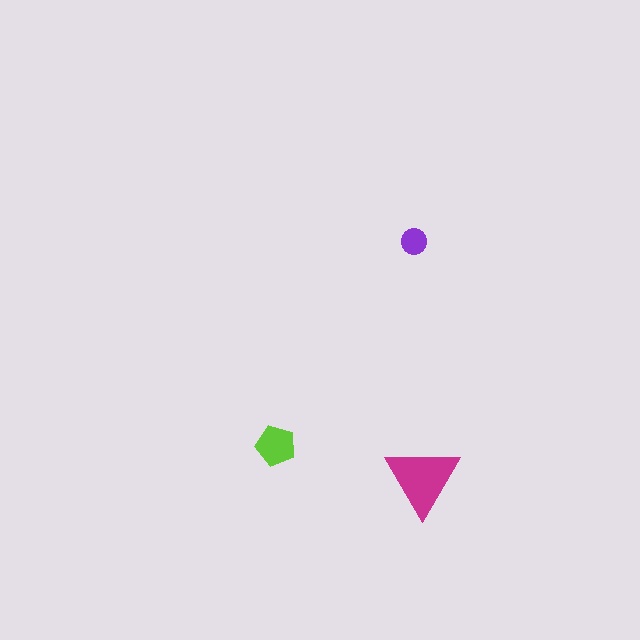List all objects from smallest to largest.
The purple circle, the lime pentagon, the magenta triangle.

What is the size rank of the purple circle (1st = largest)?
3rd.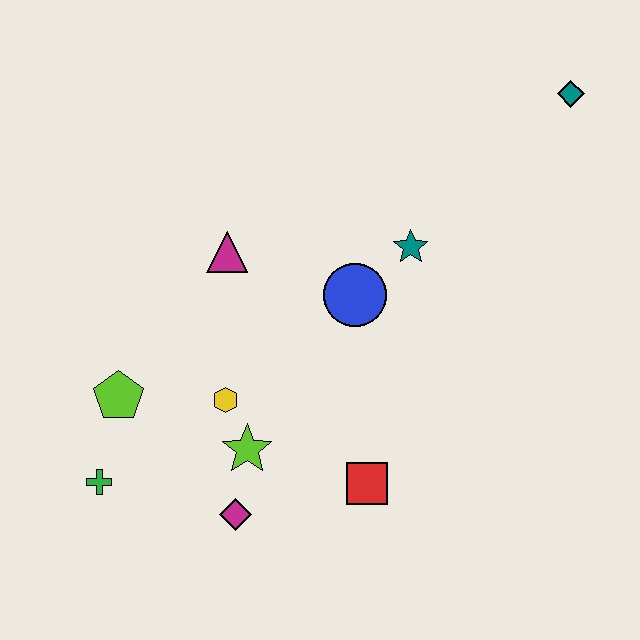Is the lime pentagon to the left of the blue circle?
Yes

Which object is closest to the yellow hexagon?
The lime star is closest to the yellow hexagon.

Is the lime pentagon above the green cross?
Yes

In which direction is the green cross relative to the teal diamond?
The green cross is to the left of the teal diamond.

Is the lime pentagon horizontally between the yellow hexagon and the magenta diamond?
No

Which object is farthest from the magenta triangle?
The teal diamond is farthest from the magenta triangle.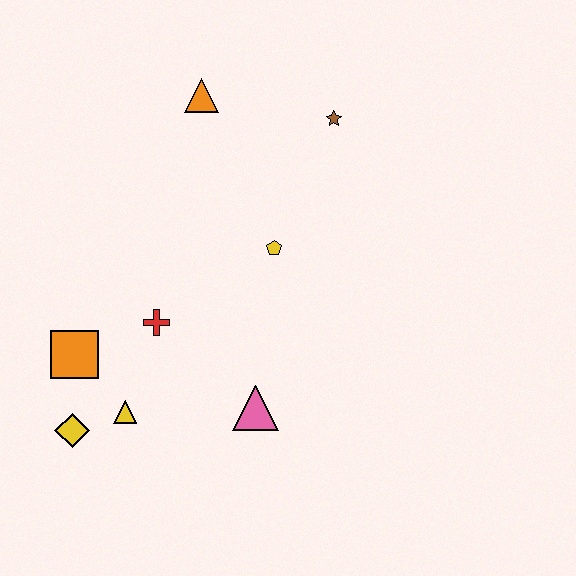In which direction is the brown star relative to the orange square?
The brown star is to the right of the orange square.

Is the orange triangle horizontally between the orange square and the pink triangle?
Yes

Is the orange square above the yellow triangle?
Yes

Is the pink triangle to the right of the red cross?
Yes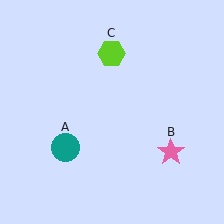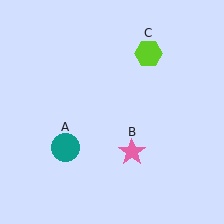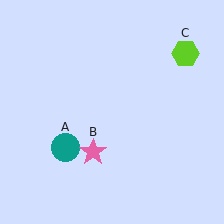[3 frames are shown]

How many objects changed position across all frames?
2 objects changed position: pink star (object B), lime hexagon (object C).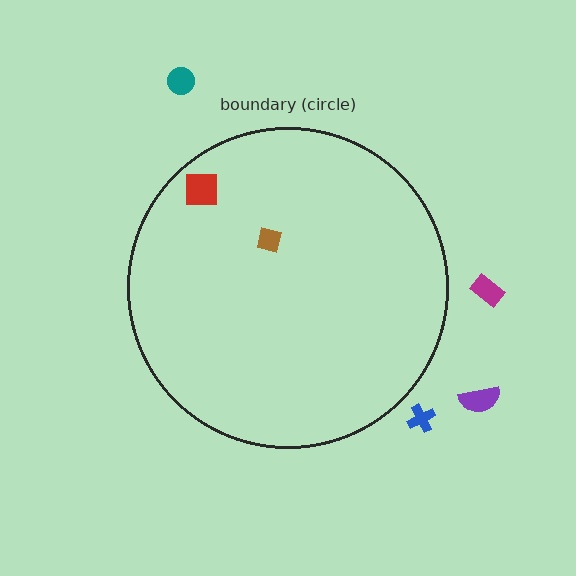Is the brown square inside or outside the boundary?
Inside.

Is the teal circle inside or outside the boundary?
Outside.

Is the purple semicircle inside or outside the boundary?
Outside.